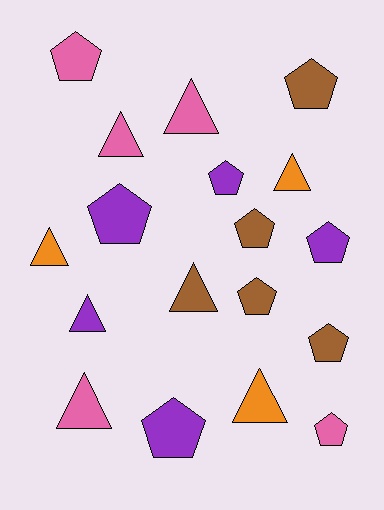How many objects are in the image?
There are 18 objects.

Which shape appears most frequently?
Pentagon, with 10 objects.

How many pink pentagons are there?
There are 2 pink pentagons.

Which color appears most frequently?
Brown, with 5 objects.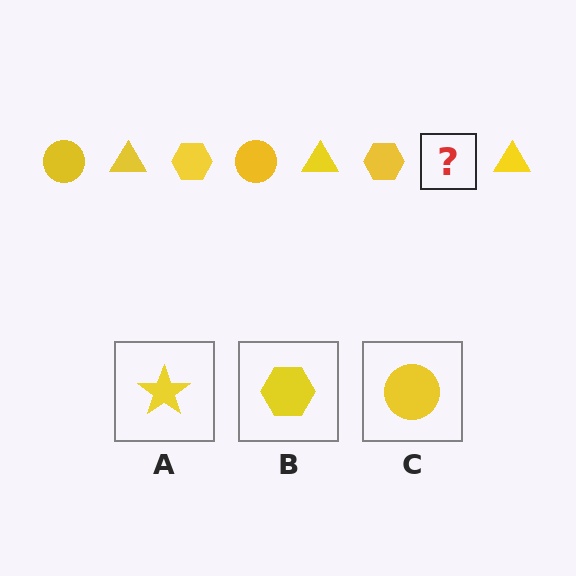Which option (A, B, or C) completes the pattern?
C.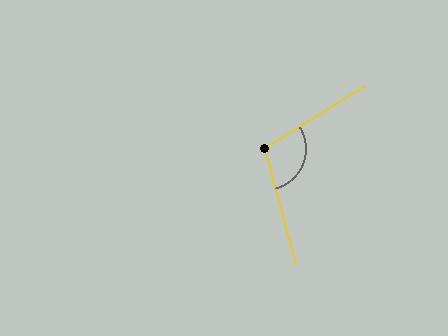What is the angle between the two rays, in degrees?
Approximately 107 degrees.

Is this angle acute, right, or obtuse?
It is obtuse.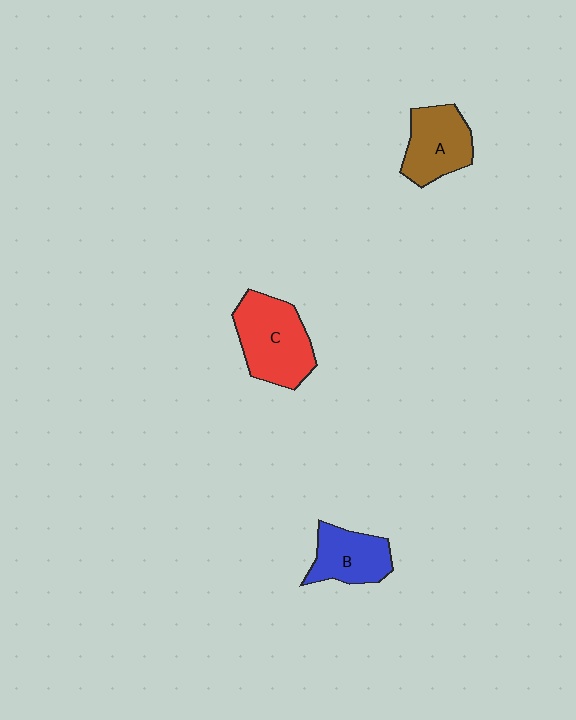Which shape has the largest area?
Shape C (red).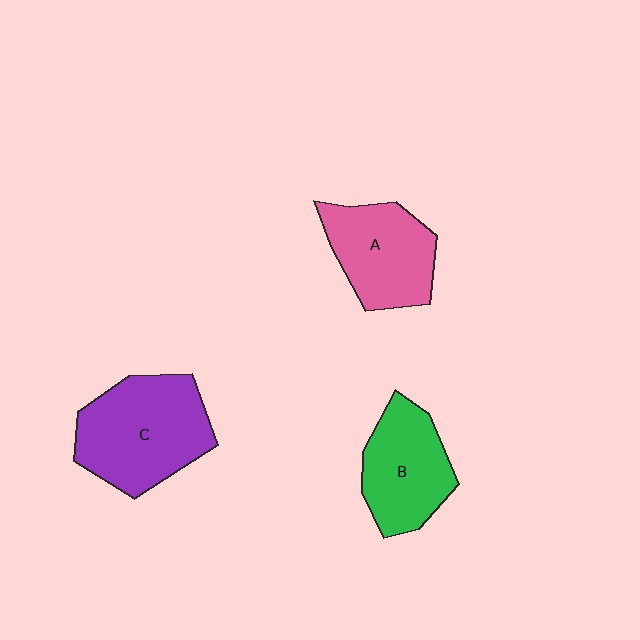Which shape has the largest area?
Shape C (purple).